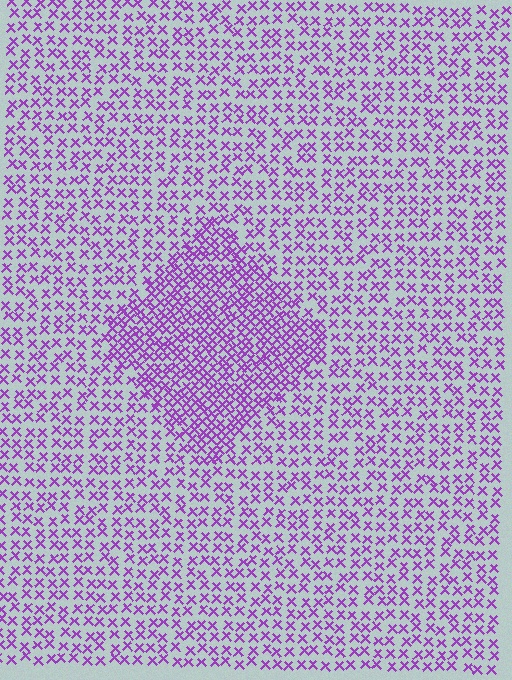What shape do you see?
I see a diamond.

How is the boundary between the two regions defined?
The boundary is defined by a change in element density (approximately 1.9x ratio). All elements are the same color, size, and shape.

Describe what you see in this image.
The image contains small purple elements arranged at two different densities. A diamond-shaped region is visible where the elements are more densely packed than the surrounding area.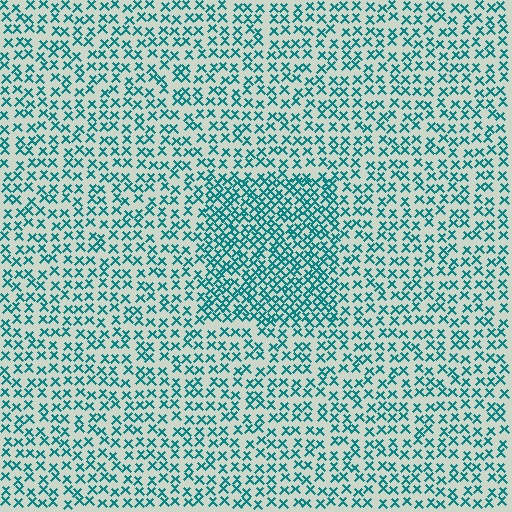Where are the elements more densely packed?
The elements are more densely packed inside the rectangle boundary.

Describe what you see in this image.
The image contains small teal elements arranged at two different densities. A rectangle-shaped region is visible where the elements are more densely packed than the surrounding area.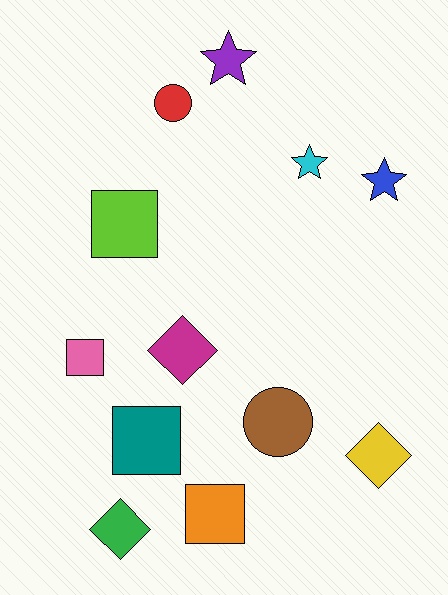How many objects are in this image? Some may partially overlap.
There are 12 objects.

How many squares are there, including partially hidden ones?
There are 4 squares.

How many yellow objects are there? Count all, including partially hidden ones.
There is 1 yellow object.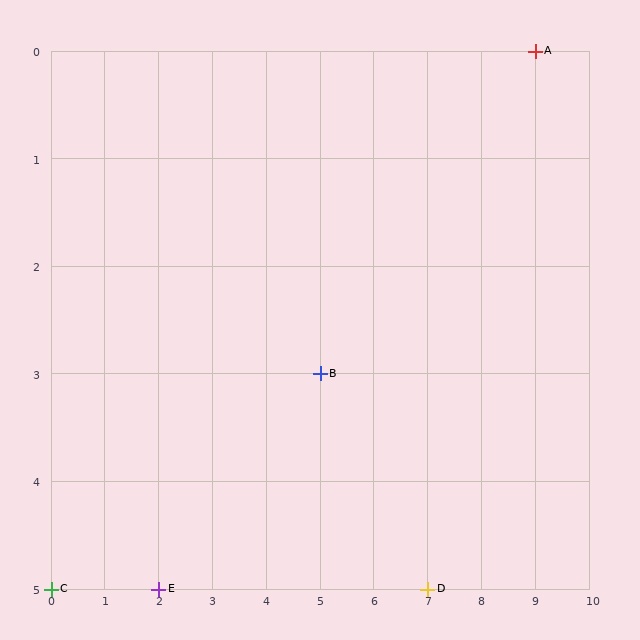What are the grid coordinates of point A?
Point A is at grid coordinates (9, 0).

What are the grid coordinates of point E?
Point E is at grid coordinates (2, 5).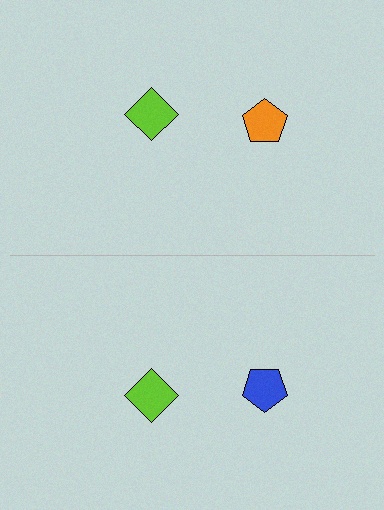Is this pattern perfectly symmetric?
No, the pattern is not perfectly symmetric. The blue pentagon on the bottom side breaks the symmetry — its mirror counterpart is orange.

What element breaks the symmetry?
The blue pentagon on the bottom side breaks the symmetry — its mirror counterpart is orange.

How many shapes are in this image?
There are 4 shapes in this image.